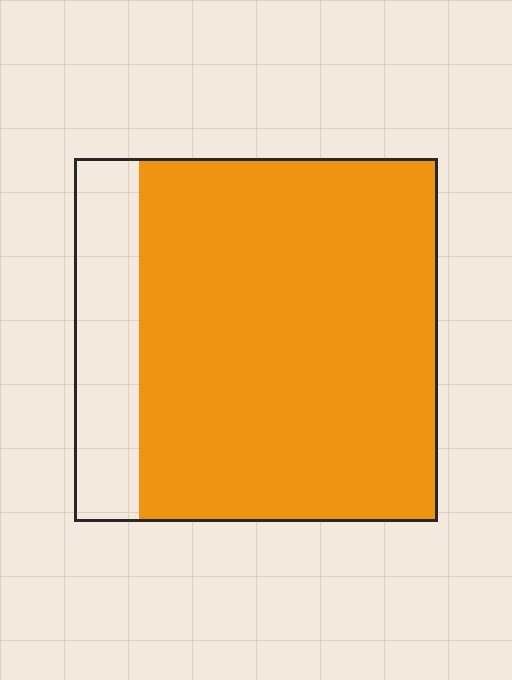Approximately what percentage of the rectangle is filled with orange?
Approximately 80%.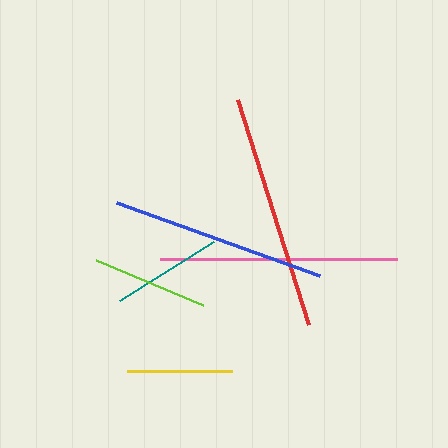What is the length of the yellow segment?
The yellow segment is approximately 105 pixels long.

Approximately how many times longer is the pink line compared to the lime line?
The pink line is approximately 2.0 times the length of the lime line.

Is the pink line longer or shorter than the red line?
The pink line is longer than the red line.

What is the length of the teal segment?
The teal segment is approximately 110 pixels long.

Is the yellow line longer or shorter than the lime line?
The lime line is longer than the yellow line.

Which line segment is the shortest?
The yellow line is the shortest at approximately 105 pixels.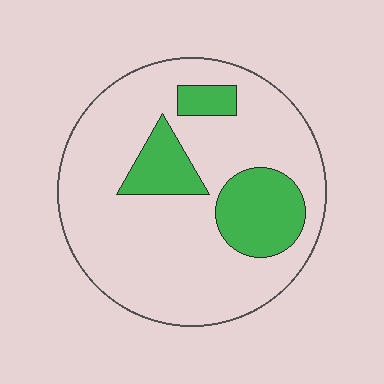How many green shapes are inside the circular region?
3.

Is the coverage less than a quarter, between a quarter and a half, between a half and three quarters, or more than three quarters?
Less than a quarter.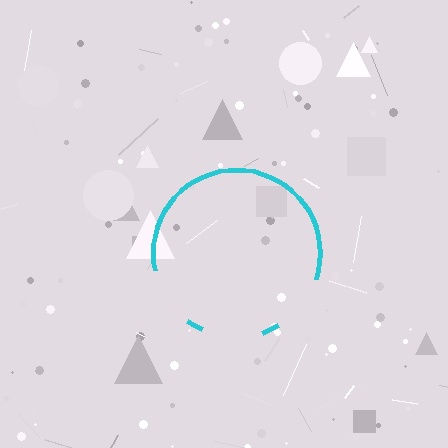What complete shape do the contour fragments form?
The contour fragments form a circle.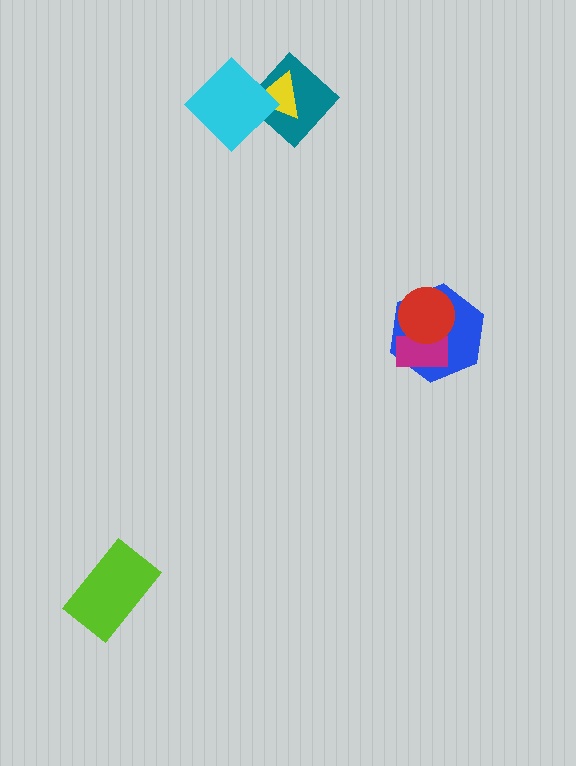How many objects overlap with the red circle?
2 objects overlap with the red circle.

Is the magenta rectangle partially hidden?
Yes, it is partially covered by another shape.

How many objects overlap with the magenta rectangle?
2 objects overlap with the magenta rectangle.